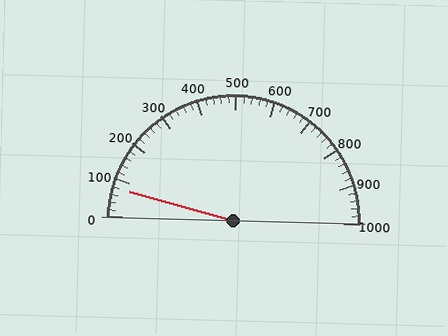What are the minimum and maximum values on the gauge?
The gauge ranges from 0 to 1000.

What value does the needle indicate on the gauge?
The needle indicates approximately 80.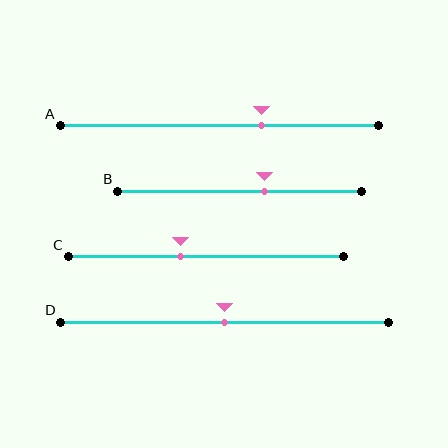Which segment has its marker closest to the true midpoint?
Segment D has its marker closest to the true midpoint.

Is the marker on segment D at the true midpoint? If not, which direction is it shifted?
Yes, the marker on segment D is at the true midpoint.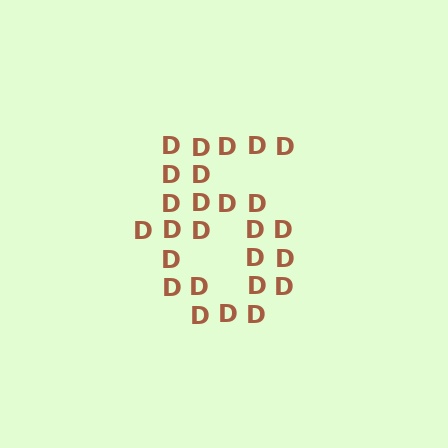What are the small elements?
The small elements are letter D's.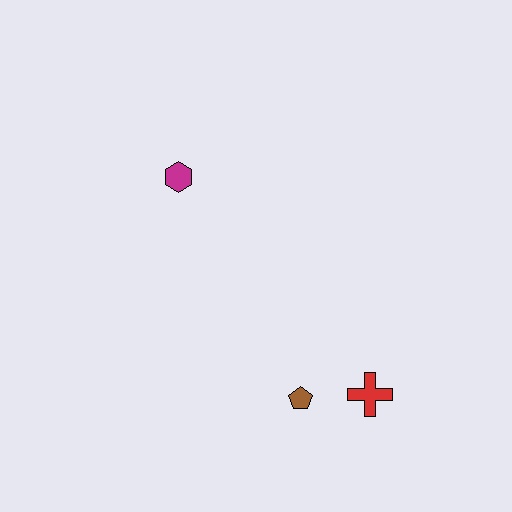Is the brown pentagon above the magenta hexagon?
No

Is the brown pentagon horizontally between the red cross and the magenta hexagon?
Yes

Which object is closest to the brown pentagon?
The red cross is closest to the brown pentagon.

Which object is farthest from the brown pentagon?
The magenta hexagon is farthest from the brown pentagon.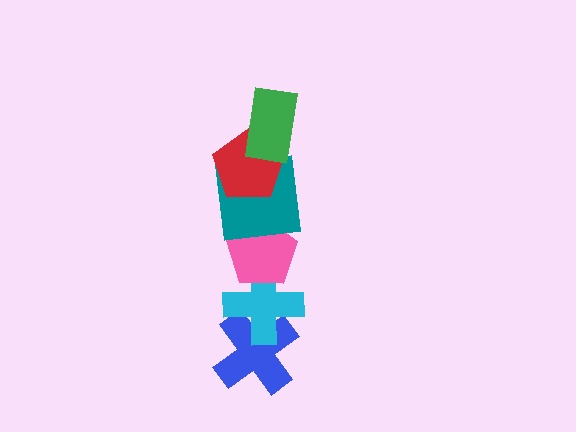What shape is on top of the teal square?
The red pentagon is on top of the teal square.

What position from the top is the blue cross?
The blue cross is 6th from the top.